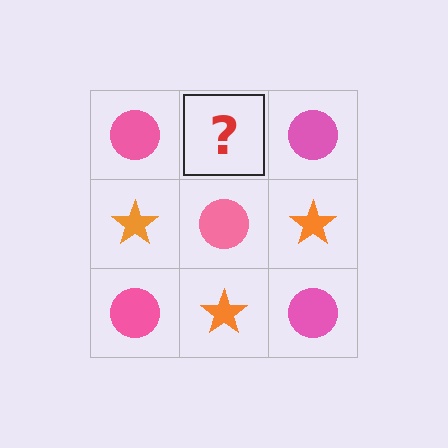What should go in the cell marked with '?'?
The missing cell should contain an orange star.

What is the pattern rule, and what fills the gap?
The rule is that it alternates pink circle and orange star in a checkerboard pattern. The gap should be filled with an orange star.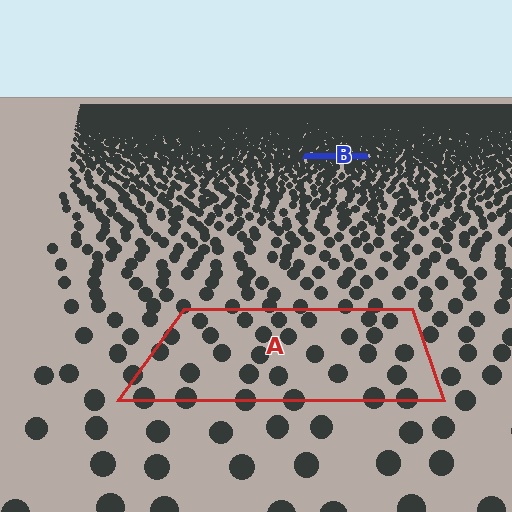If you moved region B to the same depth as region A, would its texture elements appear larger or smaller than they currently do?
They would appear larger. At a closer depth, the same texture elements are projected at a bigger on-screen size.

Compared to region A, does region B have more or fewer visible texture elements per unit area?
Region B has more texture elements per unit area — they are packed more densely because it is farther away.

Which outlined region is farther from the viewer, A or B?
Region B is farther from the viewer — the texture elements inside it appear smaller and more densely packed.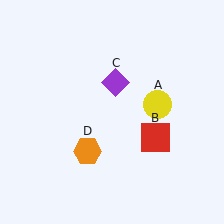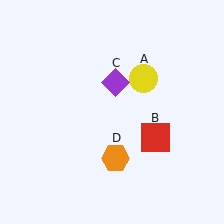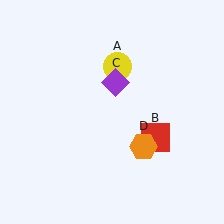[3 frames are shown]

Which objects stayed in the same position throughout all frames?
Red square (object B) and purple diamond (object C) remained stationary.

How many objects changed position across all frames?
2 objects changed position: yellow circle (object A), orange hexagon (object D).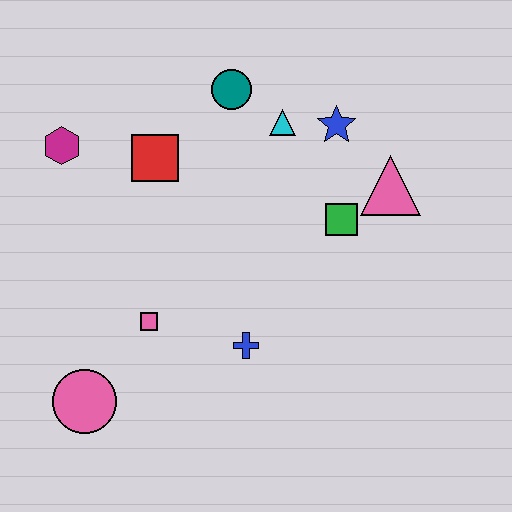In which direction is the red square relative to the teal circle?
The red square is to the left of the teal circle.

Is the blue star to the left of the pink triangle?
Yes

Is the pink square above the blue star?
No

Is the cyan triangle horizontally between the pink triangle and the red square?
Yes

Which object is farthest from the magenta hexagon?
The pink triangle is farthest from the magenta hexagon.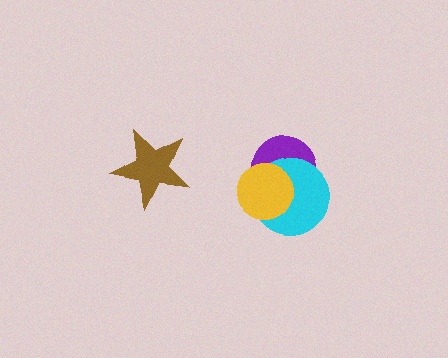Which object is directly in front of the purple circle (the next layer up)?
The cyan circle is directly in front of the purple circle.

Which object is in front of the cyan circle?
The yellow circle is in front of the cyan circle.